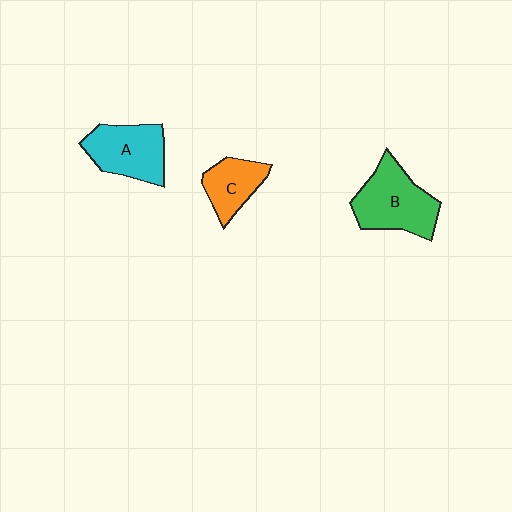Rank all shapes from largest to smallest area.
From largest to smallest: B (green), A (cyan), C (orange).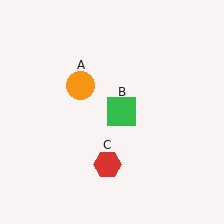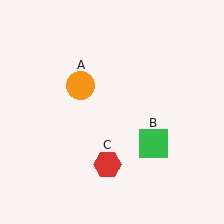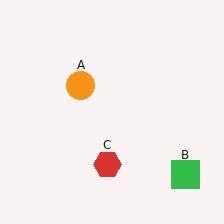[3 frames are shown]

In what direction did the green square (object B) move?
The green square (object B) moved down and to the right.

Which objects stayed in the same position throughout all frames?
Orange circle (object A) and red hexagon (object C) remained stationary.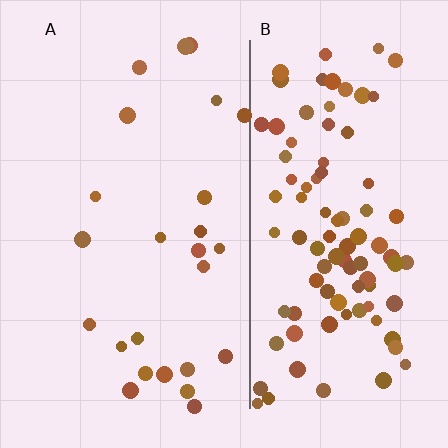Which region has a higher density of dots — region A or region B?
B (the right).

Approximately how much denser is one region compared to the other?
Approximately 4.0× — region B over region A.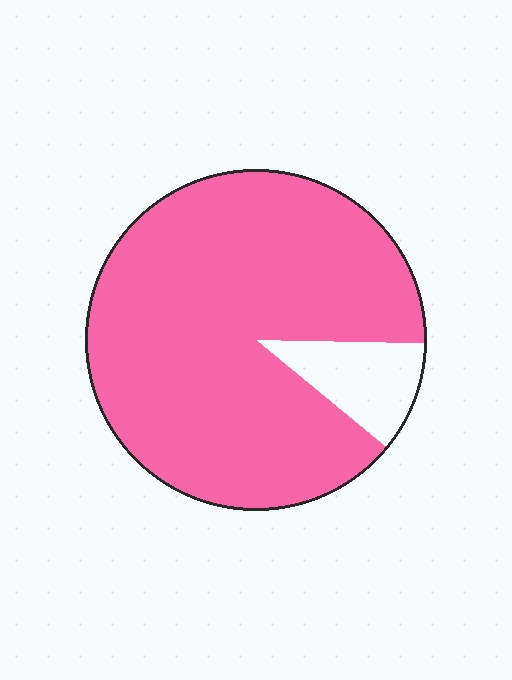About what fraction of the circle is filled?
About nine tenths (9/10).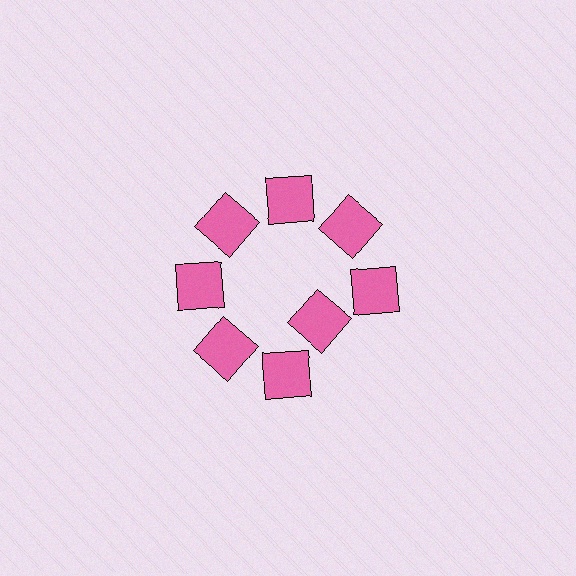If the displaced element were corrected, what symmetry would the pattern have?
It would have 8-fold rotational symmetry — the pattern would map onto itself every 45 degrees.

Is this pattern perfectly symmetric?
No. The 8 pink squares are arranged in a ring, but one element near the 4 o'clock position is pulled inward toward the center, breaking the 8-fold rotational symmetry.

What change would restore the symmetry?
The symmetry would be restored by moving it outward, back onto the ring so that all 8 squares sit at equal angles and equal distance from the center.